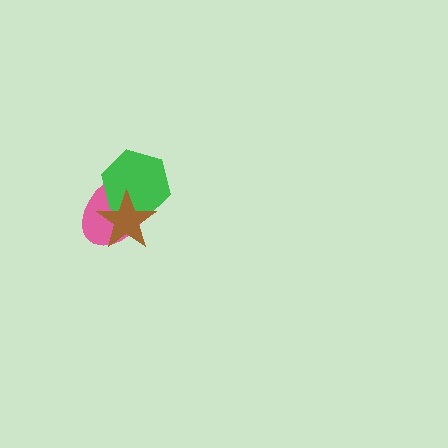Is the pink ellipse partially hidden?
Yes, it is partially covered by another shape.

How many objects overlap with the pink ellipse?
2 objects overlap with the pink ellipse.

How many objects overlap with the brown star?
2 objects overlap with the brown star.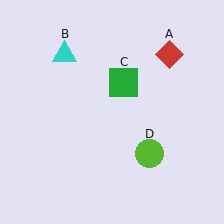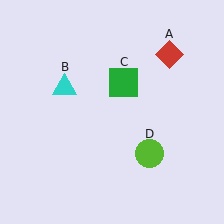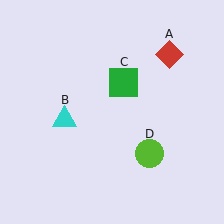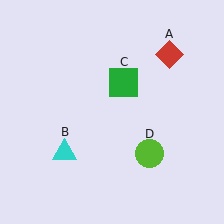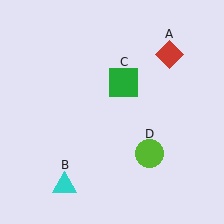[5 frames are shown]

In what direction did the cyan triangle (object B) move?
The cyan triangle (object B) moved down.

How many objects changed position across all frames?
1 object changed position: cyan triangle (object B).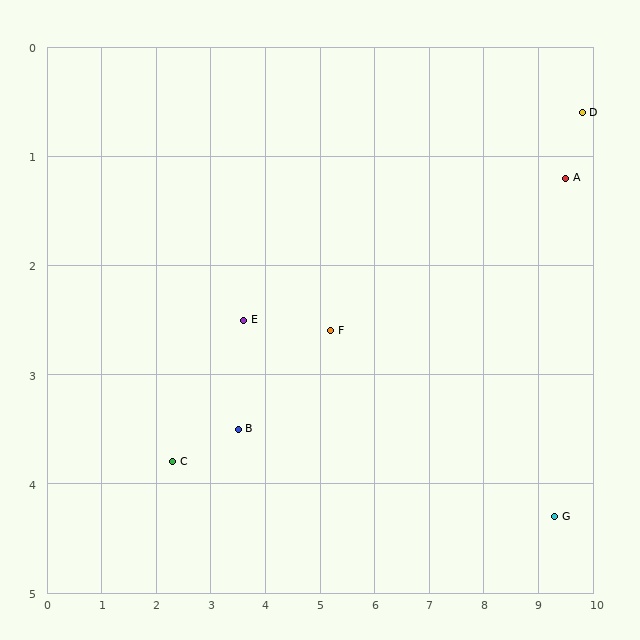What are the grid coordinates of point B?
Point B is at approximately (3.5, 3.5).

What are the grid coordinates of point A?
Point A is at approximately (9.5, 1.2).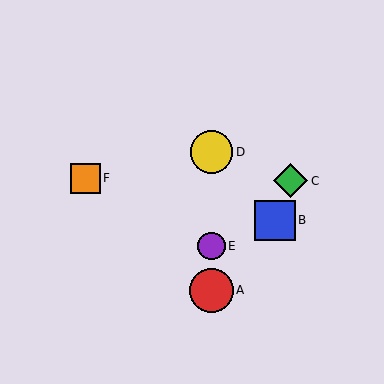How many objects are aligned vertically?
3 objects (A, D, E) are aligned vertically.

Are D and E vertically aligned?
Yes, both are at x≈211.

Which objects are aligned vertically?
Objects A, D, E are aligned vertically.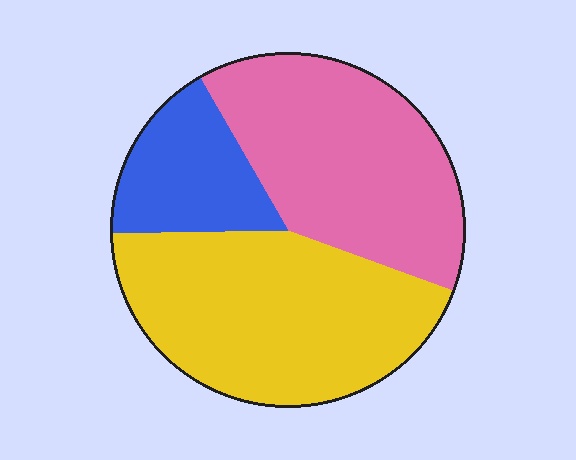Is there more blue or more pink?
Pink.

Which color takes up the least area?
Blue, at roughly 15%.